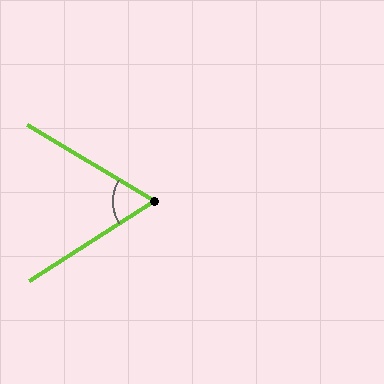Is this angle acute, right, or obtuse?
It is acute.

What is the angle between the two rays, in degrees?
Approximately 64 degrees.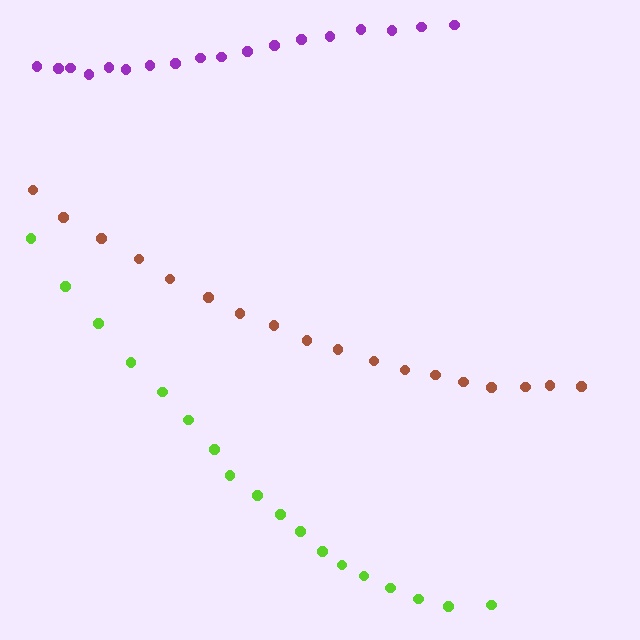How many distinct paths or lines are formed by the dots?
There are 3 distinct paths.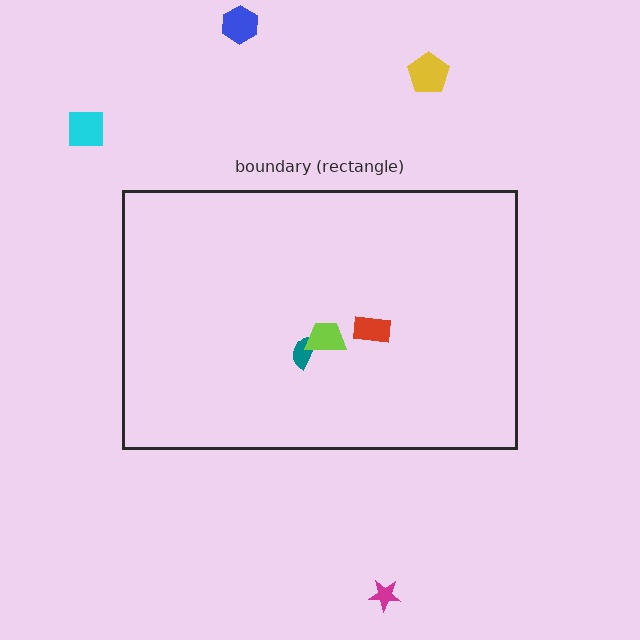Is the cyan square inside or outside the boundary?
Outside.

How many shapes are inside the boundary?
3 inside, 4 outside.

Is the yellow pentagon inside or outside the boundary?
Outside.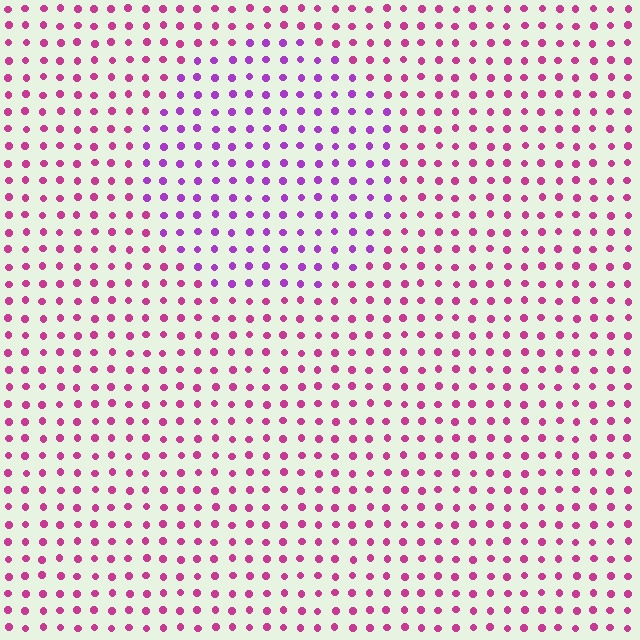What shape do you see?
I see a circle.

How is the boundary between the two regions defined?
The boundary is defined purely by a slight shift in hue (about 35 degrees). Spacing, size, and orientation are identical on both sides.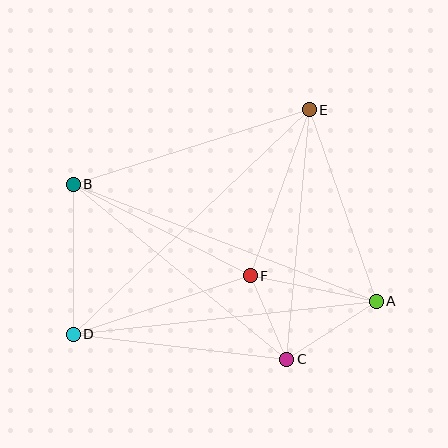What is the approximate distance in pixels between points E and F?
The distance between E and F is approximately 176 pixels.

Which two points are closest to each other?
Points C and F are closest to each other.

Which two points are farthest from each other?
Points D and E are farthest from each other.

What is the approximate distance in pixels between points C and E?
The distance between C and E is approximately 251 pixels.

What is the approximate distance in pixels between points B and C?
The distance between B and C is approximately 276 pixels.